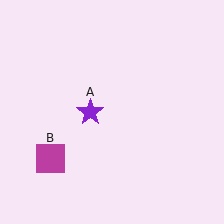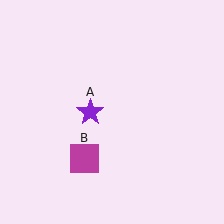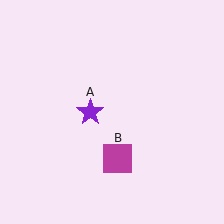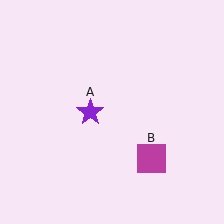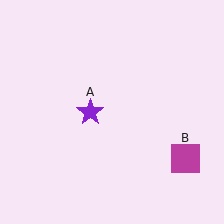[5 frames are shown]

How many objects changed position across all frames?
1 object changed position: magenta square (object B).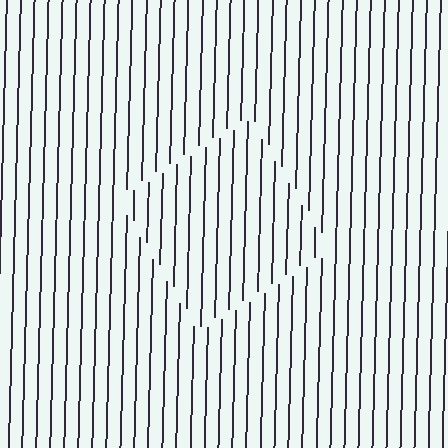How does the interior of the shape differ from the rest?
The interior of the shape contains the same grating, shifted by half a period — the contour is defined by the phase discontinuity where line-ends from the inner and outer gratings abut.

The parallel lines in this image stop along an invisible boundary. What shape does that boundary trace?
An illusory square. The interior of the shape contains the same grating, shifted by half a period — the contour is defined by the phase discontinuity where line-ends from the inner and outer gratings abut.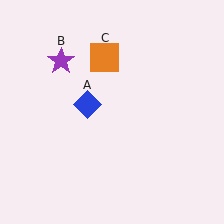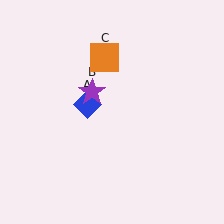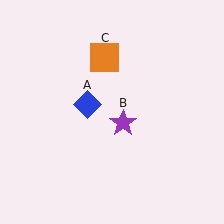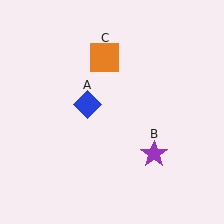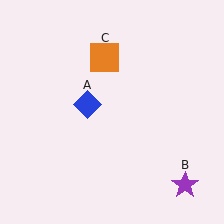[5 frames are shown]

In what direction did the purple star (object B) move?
The purple star (object B) moved down and to the right.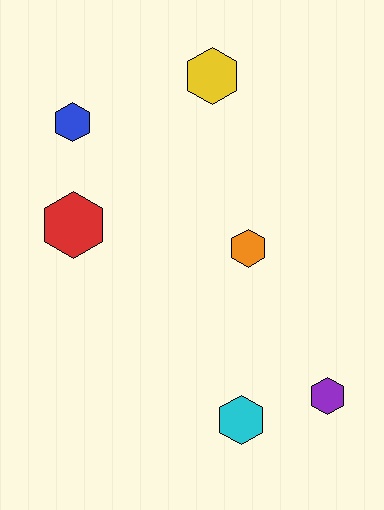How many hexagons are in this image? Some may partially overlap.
There are 6 hexagons.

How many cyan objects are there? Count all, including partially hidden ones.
There is 1 cyan object.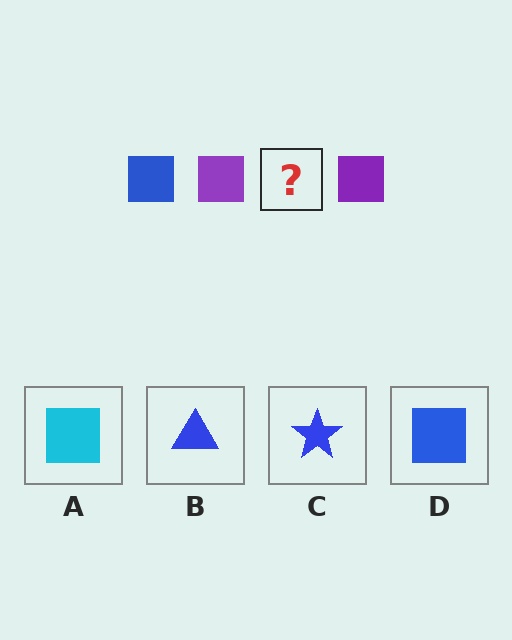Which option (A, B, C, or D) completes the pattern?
D.